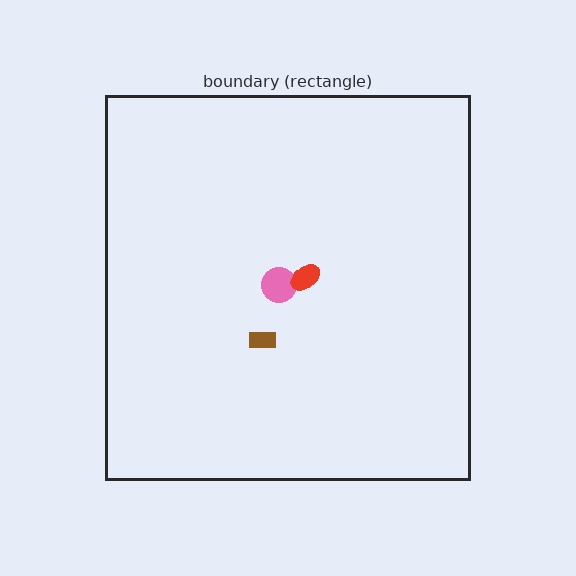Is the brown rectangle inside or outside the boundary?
Inside.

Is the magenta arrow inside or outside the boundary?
Inside.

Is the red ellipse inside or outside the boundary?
Inside.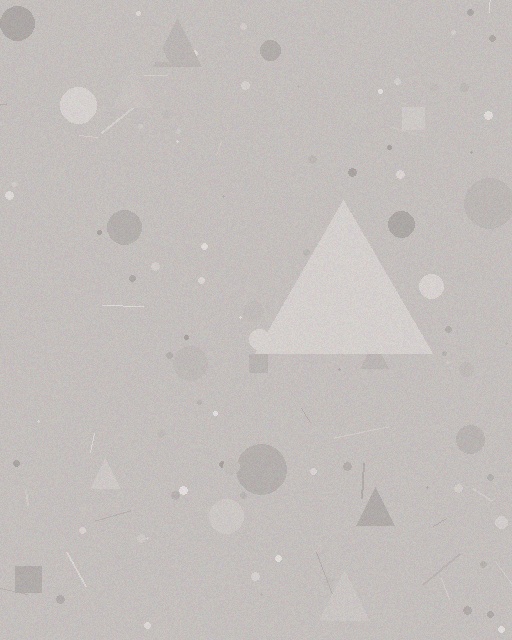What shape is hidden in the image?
A triangle is hidden in the image.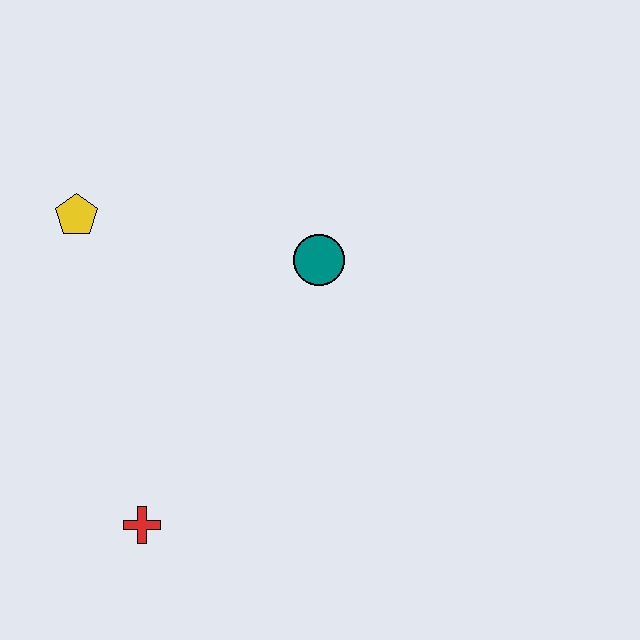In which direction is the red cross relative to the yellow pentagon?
The red cross is below the yellow pentagon.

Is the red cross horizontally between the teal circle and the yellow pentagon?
Yes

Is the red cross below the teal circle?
Yes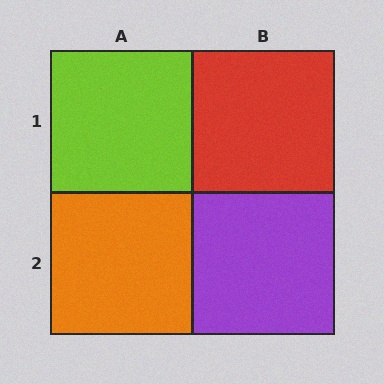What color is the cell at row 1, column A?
Lime.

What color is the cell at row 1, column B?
Red.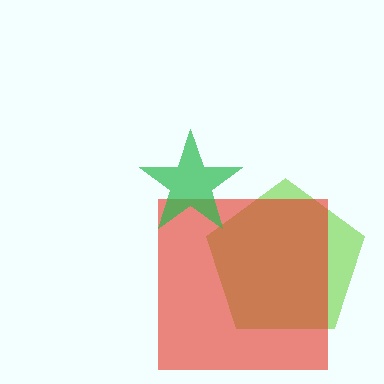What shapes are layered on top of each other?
The layered shapes are: a lime pentagon, a red square, a green star.